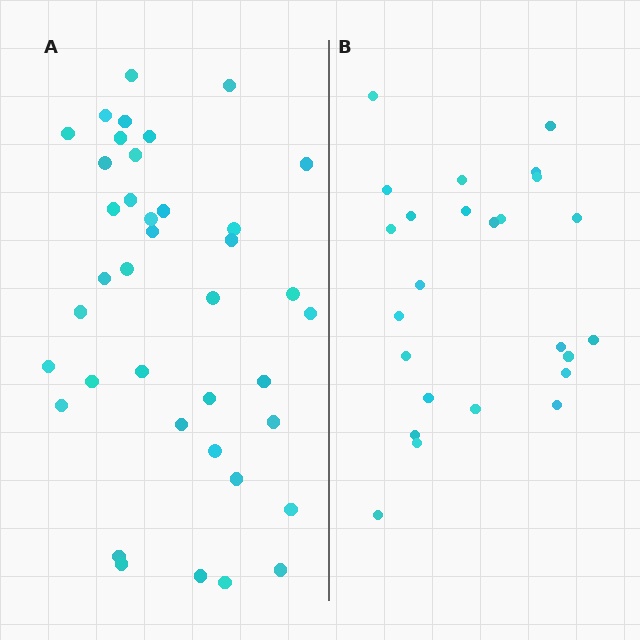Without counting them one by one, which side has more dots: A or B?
Region A (the left region) has more dots.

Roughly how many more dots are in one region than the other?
Region A has approximately 15 more dots than region B.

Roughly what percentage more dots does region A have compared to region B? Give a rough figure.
About 55% more.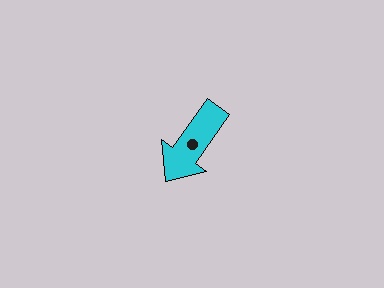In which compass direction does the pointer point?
Southwest.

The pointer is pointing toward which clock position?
Roughly 7 o'clock.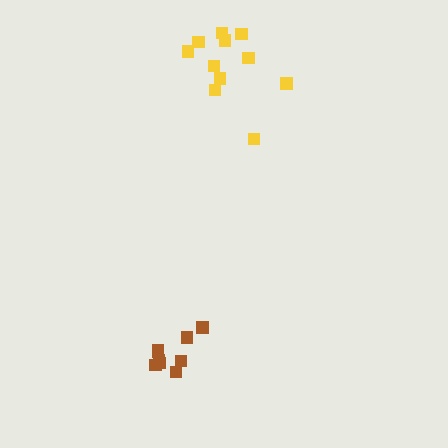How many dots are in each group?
Group 1: 9 dots, Group 2: 11 dots (20 total).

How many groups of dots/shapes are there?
There are 2 groups.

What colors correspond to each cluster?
The clusters are colored: brown, yellow.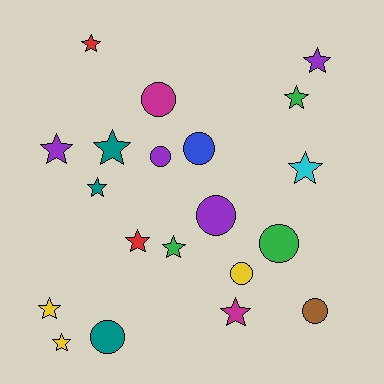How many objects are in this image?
There are 20 objects.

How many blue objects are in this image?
There is 1 blue object.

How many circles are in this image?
There are 8 circles.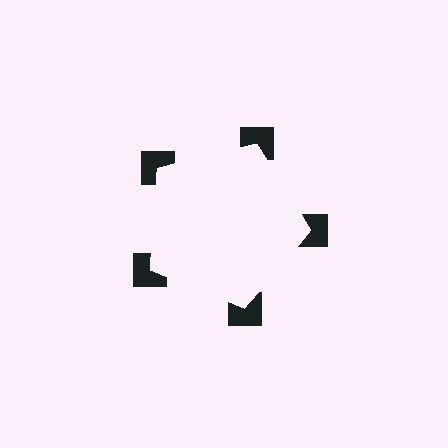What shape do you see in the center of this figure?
An illusory pentagon — its edges are inferred from the aligned wedge cuts in the notched squares, not physically drawn.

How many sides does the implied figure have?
5 sides.